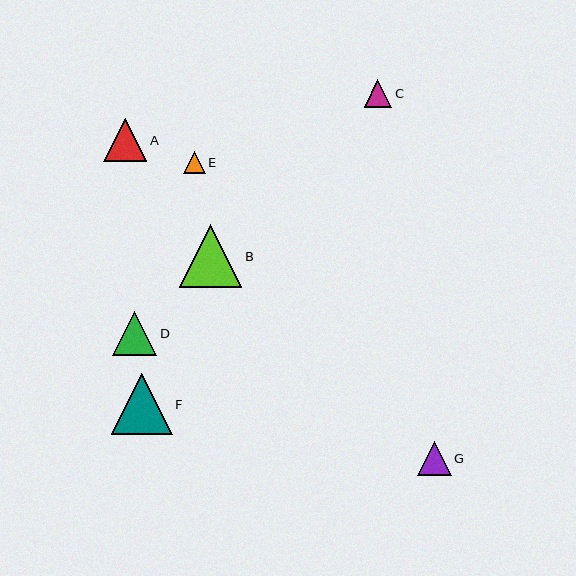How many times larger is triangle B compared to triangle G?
Triangle B is approximately 1.9 times the size of triangle G.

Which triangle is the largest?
Triangle B is the largest with a size of approximately 62 pixels.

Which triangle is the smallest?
Triangle E is the smallest with a size of approximately 22 pixels.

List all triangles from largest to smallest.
From largest to smallest: B, F, D, A, G, C, E.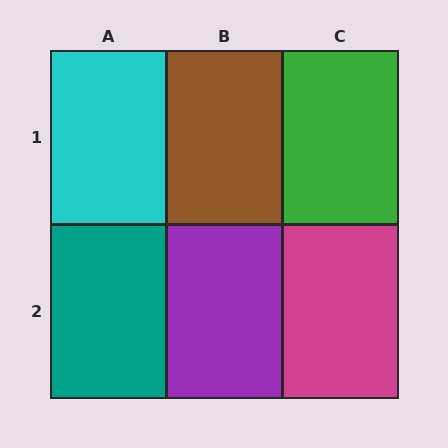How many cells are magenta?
1 cell is magenta.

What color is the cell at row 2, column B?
Purple.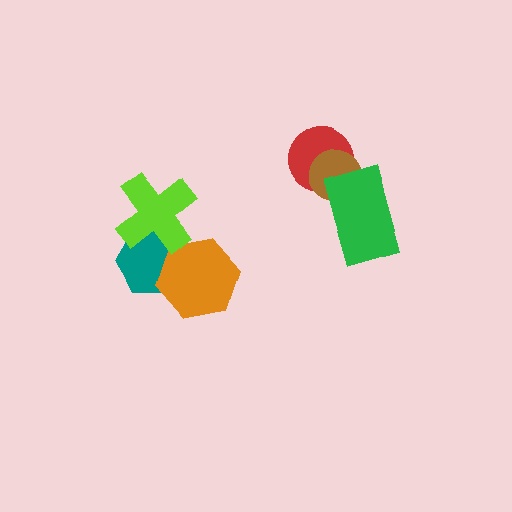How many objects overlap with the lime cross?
1 object overlaps with the lime cross.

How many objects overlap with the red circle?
2 objects overlap with the red circle.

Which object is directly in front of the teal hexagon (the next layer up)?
The orange hexagon is directly in front of the teal hexagon.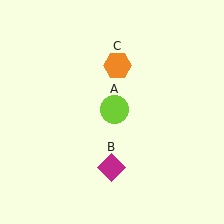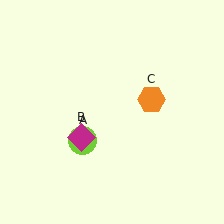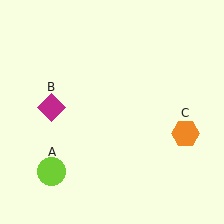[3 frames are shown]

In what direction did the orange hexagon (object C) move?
The orange hexagon (object C) moved down and to the right.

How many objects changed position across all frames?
3 objects changed position: lime circle (object A), magenta diamond (object B), orange hexagon (object C).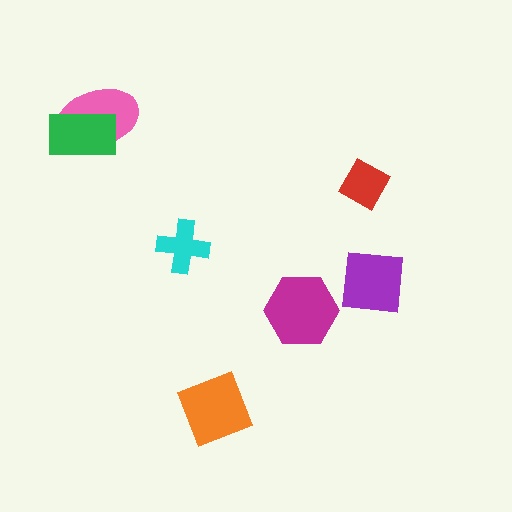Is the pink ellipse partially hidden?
Yes, it is partially covered by another shape.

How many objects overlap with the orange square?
0 objects overlap with the orange square.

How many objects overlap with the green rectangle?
1 object overlaps with the green rectangle.